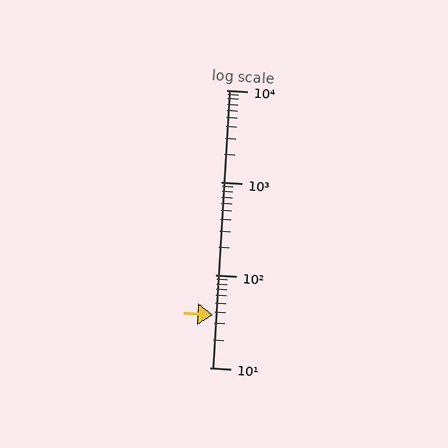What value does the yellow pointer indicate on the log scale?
The pointer indicates approximately 37.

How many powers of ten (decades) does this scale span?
The scale spans 3 decades, from 10 to 10000.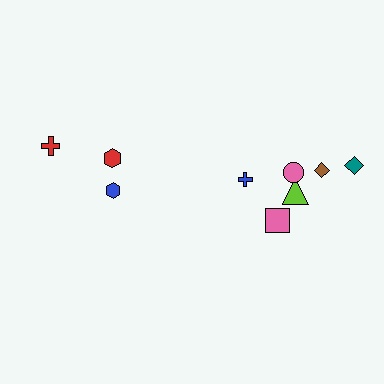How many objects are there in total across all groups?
There are 9 objects.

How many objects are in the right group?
There are 6 objects.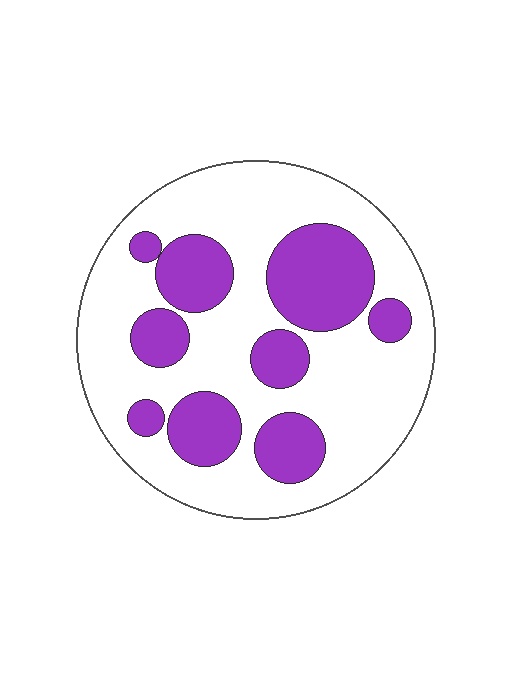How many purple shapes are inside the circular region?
9.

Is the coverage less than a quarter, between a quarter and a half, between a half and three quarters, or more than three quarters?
Between a quarter and a half.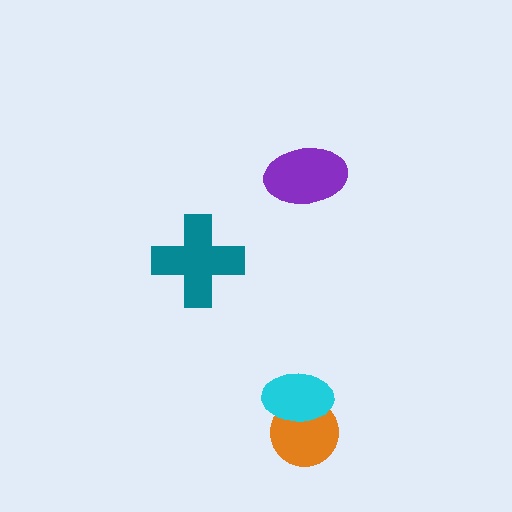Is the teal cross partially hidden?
No, no other shape covers it.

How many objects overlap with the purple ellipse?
0 objects overlap with the purple ellipse.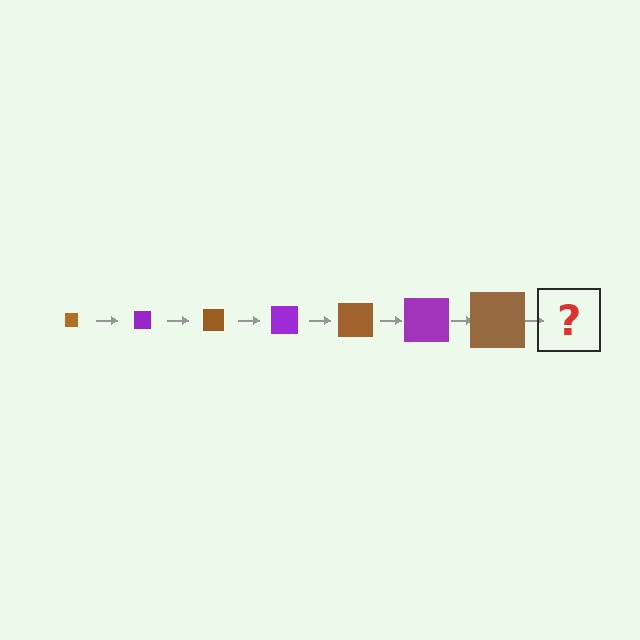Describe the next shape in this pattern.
It should be a purple square, larger than the previous one.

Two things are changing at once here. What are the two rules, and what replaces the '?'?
The two rules are that the square grows larger each step and the color cycles through brown and purple. The '?' should be a purple square, larger than the previous one.